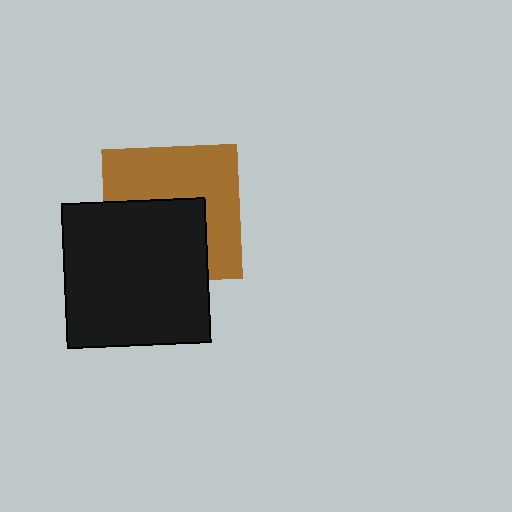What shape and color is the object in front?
The object in front is a black square.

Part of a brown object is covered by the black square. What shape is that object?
It is a square.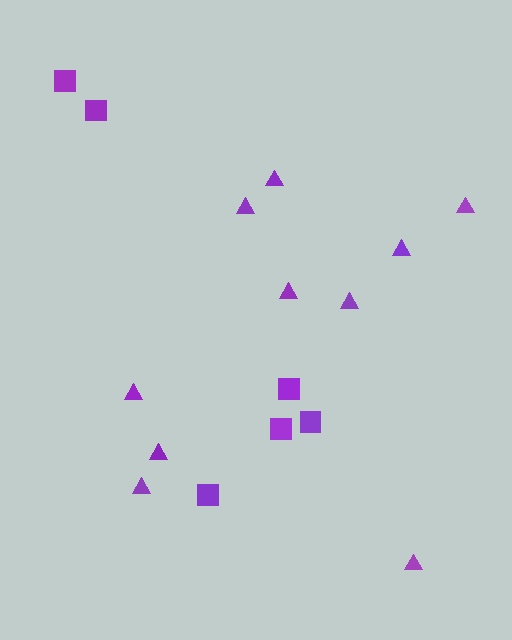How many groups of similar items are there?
There are 2 groups: one group of squares (6) and one group of triangles (10).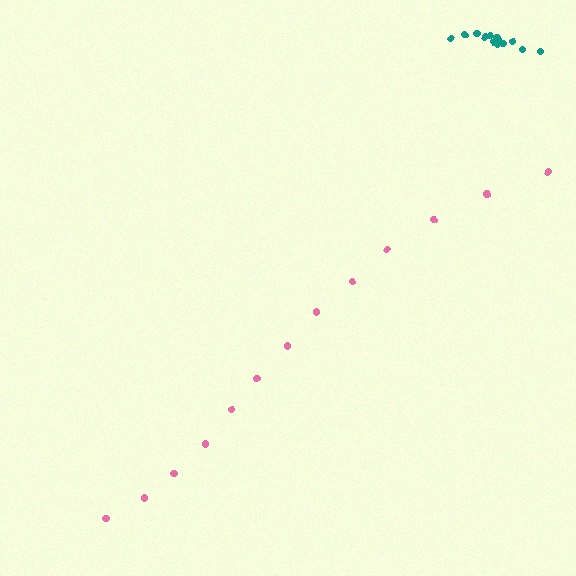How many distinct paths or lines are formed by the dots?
There are 2 distinct paths.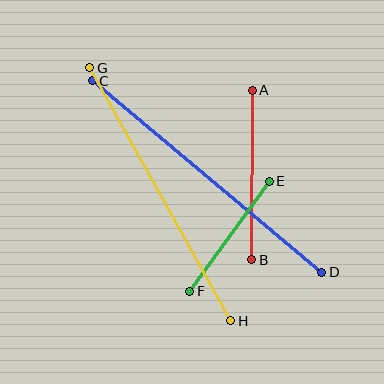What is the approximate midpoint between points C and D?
The midpoint is at approximately (207, 177) pixels.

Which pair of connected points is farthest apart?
Points C and D are farthest apart.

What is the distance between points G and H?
The distance is approximately 290 pixels.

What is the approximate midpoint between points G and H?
The midpoint is at approximately (160, 194) pixels.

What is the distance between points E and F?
The distance is approximately 136 pixels.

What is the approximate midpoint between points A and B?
The midpoint is at approximately (252, 175) pixels.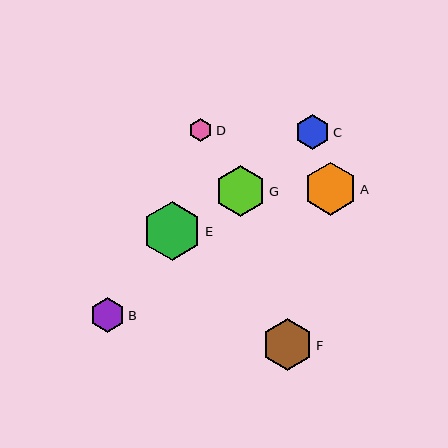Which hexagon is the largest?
Hexagon E is the largest with a size of approximately 59 pixels.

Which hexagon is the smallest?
Hexagon D is the smallest with a size of approximately 23 pixels.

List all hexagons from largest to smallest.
From largest to smallest: E, A, F, G, B, C, D.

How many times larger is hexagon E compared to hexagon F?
Hexagon E is approximately 1.1 times the size of hexagon F.